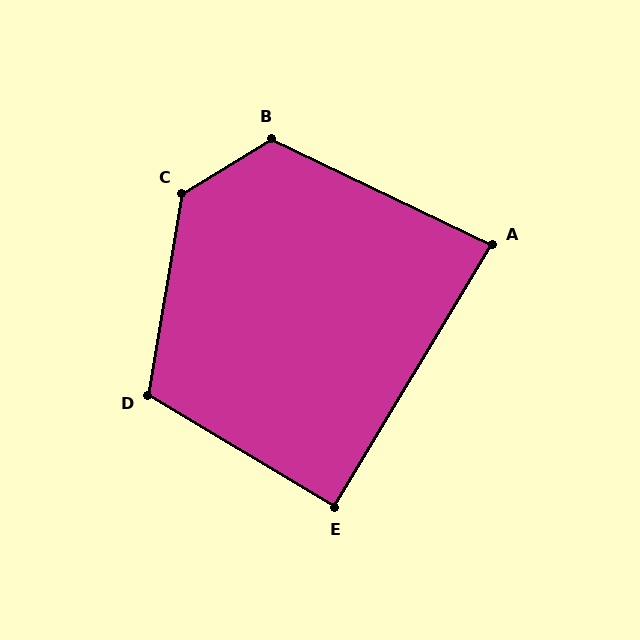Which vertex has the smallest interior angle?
A, at approximately 85 degrees.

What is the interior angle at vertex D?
Approximately 112 degrees (obtuse).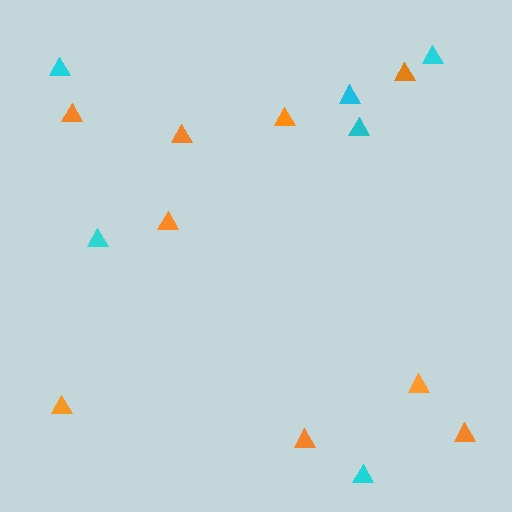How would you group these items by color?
There are 2 groups: one group of orange triangles (9) and one group of cyan triangles (6).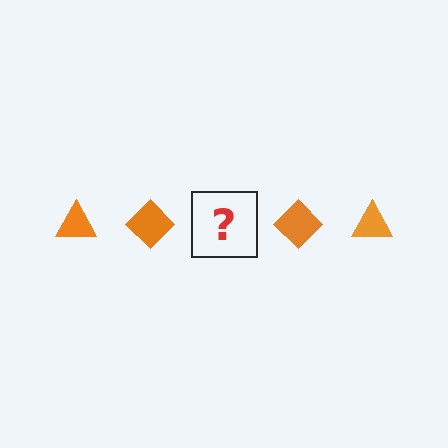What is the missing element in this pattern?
The missing element is an orange triangle.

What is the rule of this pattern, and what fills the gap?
The rule is that the pattern cycles through triangle, diamond shapes in orange. The gap should be filled with an orange triangle.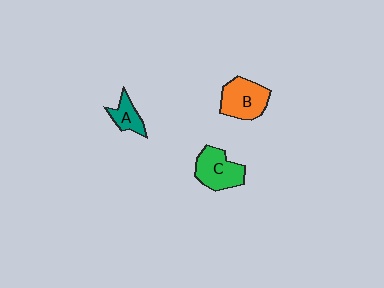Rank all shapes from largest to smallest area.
From largest to smallest: B (orange), C (green), A (teal).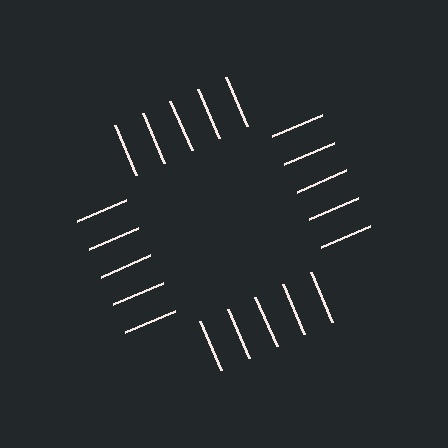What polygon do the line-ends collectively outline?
An illusory square — the line segments terminate on its edges but no continuous stroke is drawn.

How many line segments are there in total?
20 — 5 along each of the 4 edges.